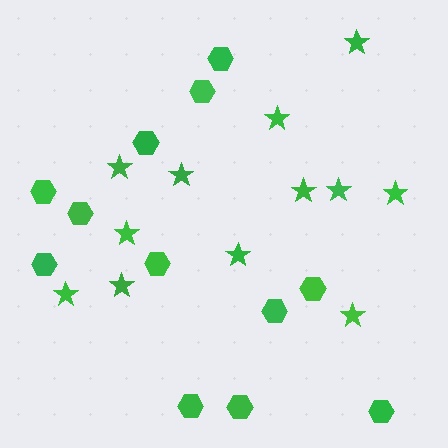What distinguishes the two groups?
There are 2 groups: one group of stars (12) and one group of hexagons (12).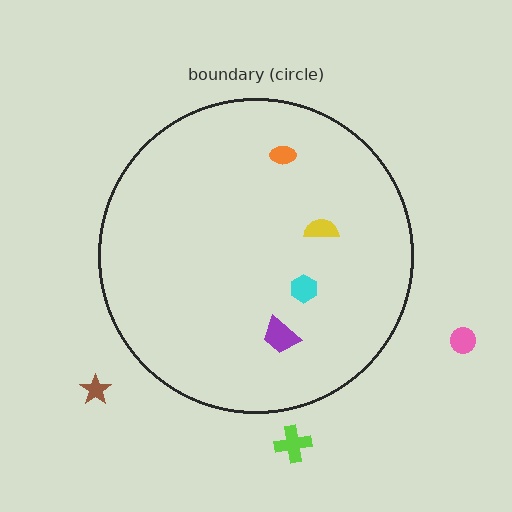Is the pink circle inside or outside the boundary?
Outside.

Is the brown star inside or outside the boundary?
Outside.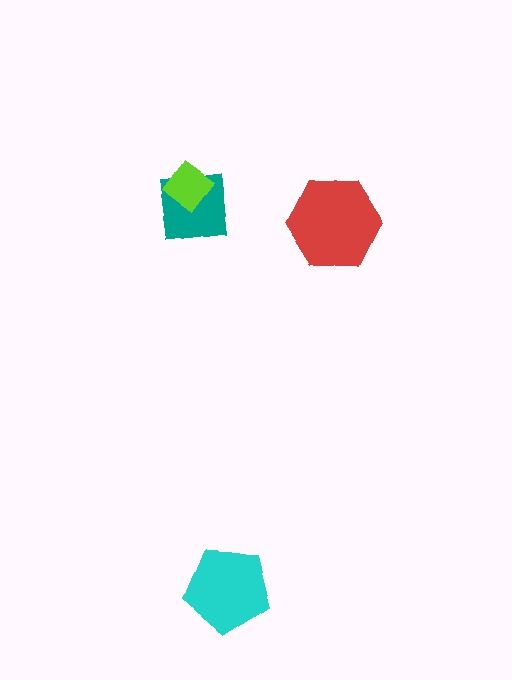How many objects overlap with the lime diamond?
1 object overlaps with the lime diamond.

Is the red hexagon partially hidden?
No, no other shape covers it.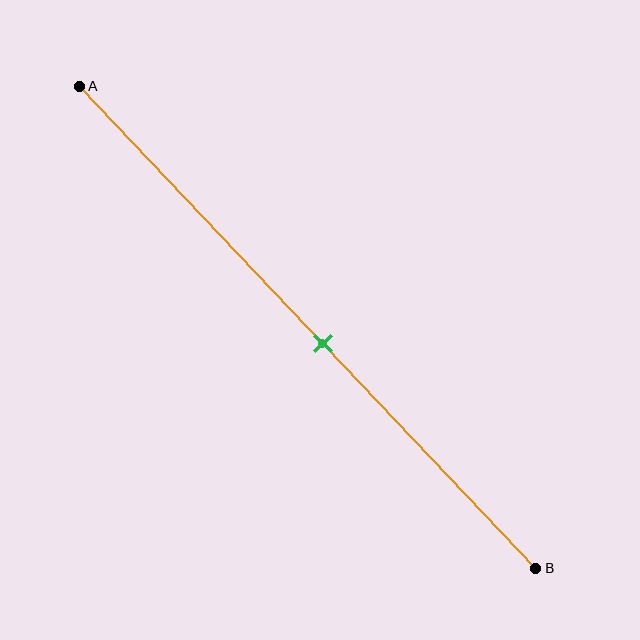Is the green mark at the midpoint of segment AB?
No, the mark is at about 55% from A, not at the 50% midpoint.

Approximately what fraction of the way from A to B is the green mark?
The green mark is approximately 55% of the way from A to B.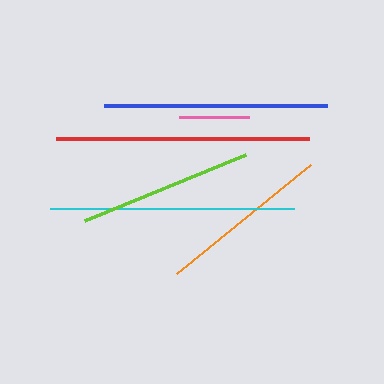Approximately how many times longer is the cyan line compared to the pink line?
The cyan line is approximately 3.5 times the length of the pink line.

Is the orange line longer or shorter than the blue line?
The blue line is longer than the orange line.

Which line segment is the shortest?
The pink line is the shortest at approximately 70 pixels.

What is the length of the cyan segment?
The cyan segment is approximately 243 pixels long.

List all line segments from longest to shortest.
From longest to shortest: red, cyan, blue, lime, orange, pink.